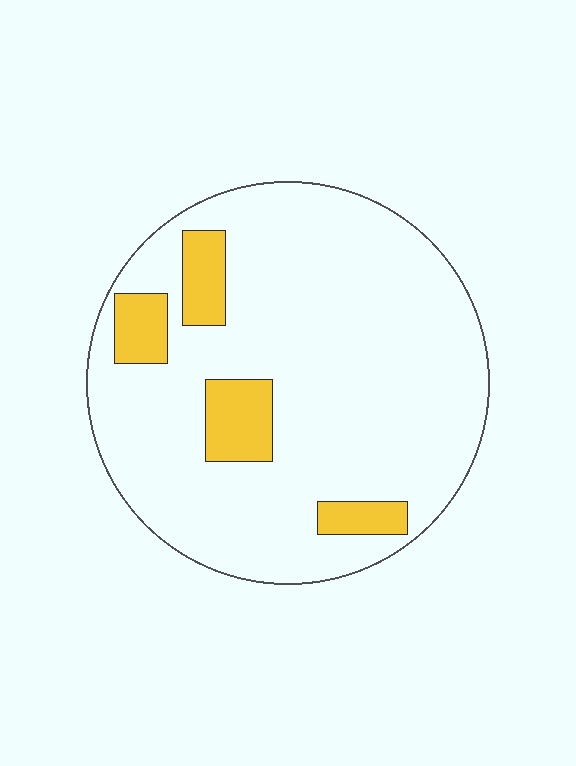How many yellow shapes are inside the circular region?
4.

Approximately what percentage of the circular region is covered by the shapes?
Approximately 15%.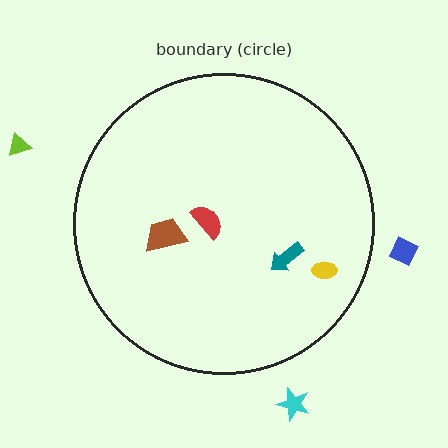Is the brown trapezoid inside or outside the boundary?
Inside.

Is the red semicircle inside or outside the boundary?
Inside.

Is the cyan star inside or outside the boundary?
Outside.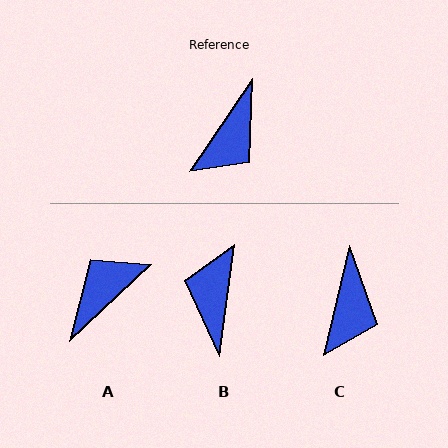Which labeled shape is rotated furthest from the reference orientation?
A, about 167 degrees away.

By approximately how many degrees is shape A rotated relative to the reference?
Approximately 167 degrees counter-clockwise.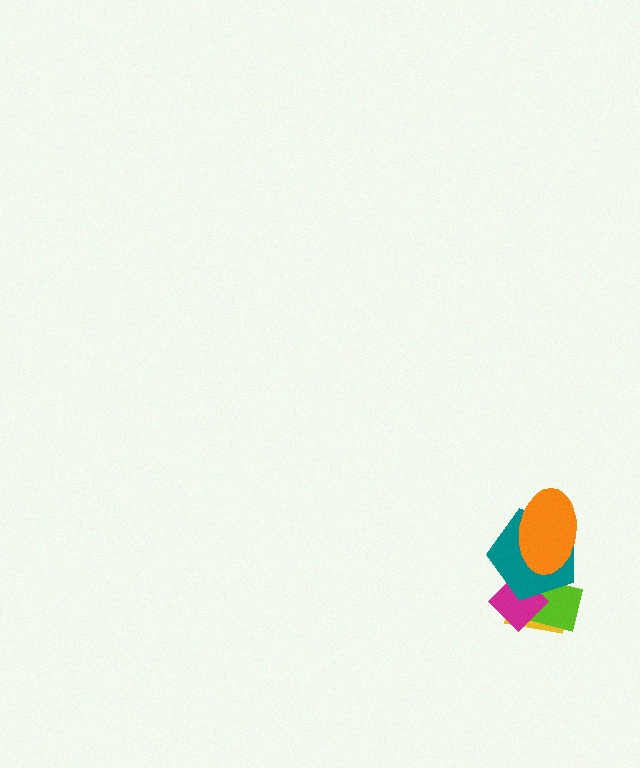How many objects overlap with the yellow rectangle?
3 objects overlap with the yellow rectangle.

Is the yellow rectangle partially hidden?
Yes, it is partially covered by another shape.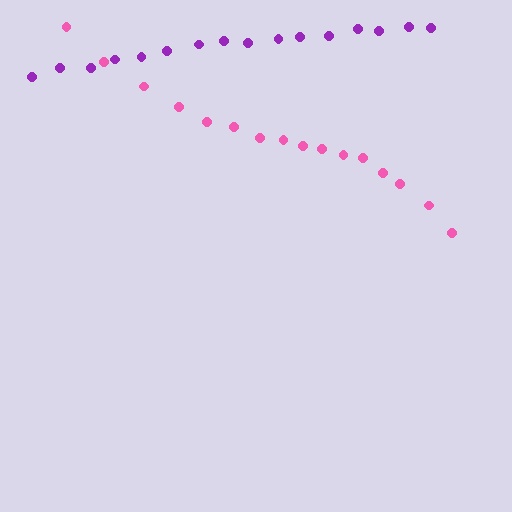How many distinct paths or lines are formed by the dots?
There are 2 distinct paths.